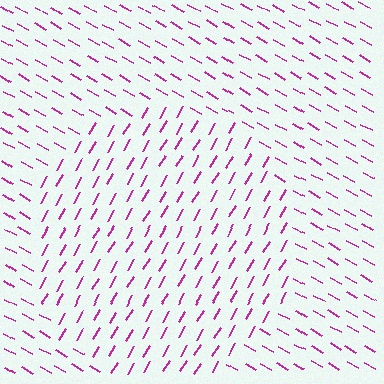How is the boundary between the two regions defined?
The boundary is defined purely by a change in line orientation (approximately 89 degrees difference). All lines are the same color and thickness.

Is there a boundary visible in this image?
Yes, there is a texture boundary formed by a change in line orientation.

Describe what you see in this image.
The image is filled with small magenta line segments. A circle region in the image has lines oriented differently from the surrounding lines, creating a visible texture boundary.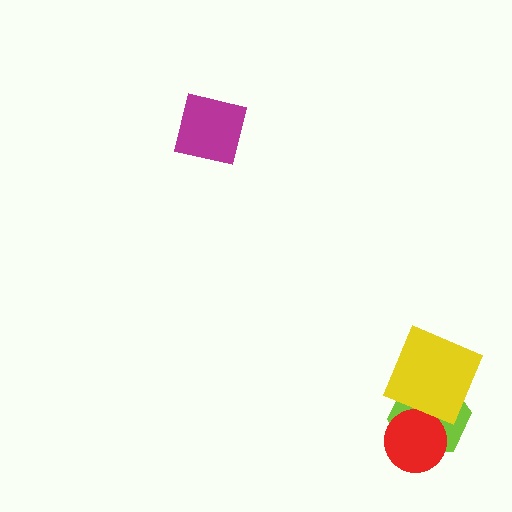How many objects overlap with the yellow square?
1 object overlaps with the yellow square.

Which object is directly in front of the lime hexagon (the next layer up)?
The red circle is directly in front of the lime hexagon.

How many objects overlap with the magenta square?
0 objects overlap with the magenta square.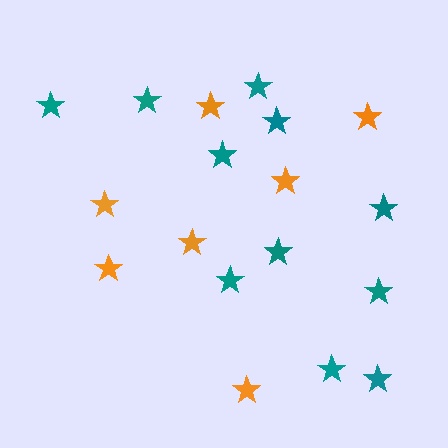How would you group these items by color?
There are 2 groups: one group of teal stars (11) and one group of orange stars (7).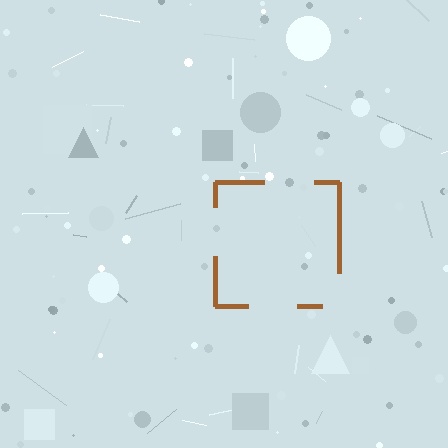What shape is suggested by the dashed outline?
The dashed outline suggests a square.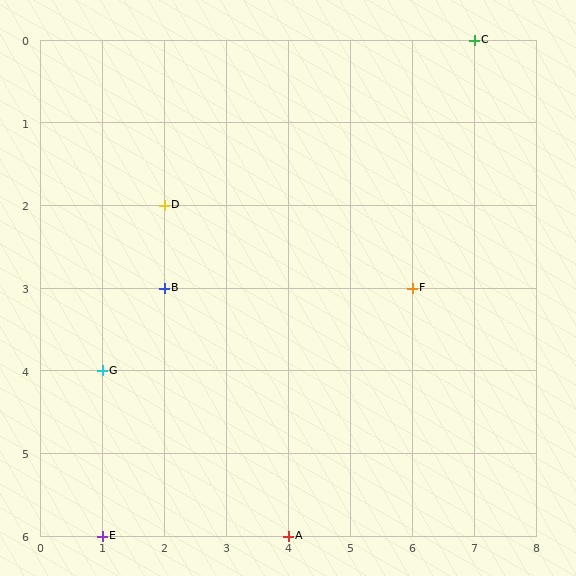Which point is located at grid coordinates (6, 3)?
Point F is at (6, 3).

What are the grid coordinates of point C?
Point C is at grid coordinates (7, 0).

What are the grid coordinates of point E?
Point E is at grid coordinates (1, 6).